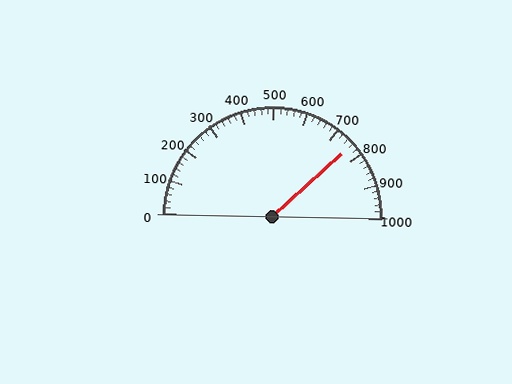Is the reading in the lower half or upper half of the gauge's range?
The reading is in the upper half of the range (0 to 1000).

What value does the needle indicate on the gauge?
The needle indicates approximately 760.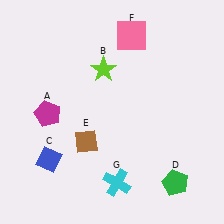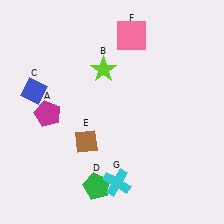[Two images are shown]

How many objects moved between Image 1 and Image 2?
2 objects moved between the two images.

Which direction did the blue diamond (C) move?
The blue diamond (C) moved up.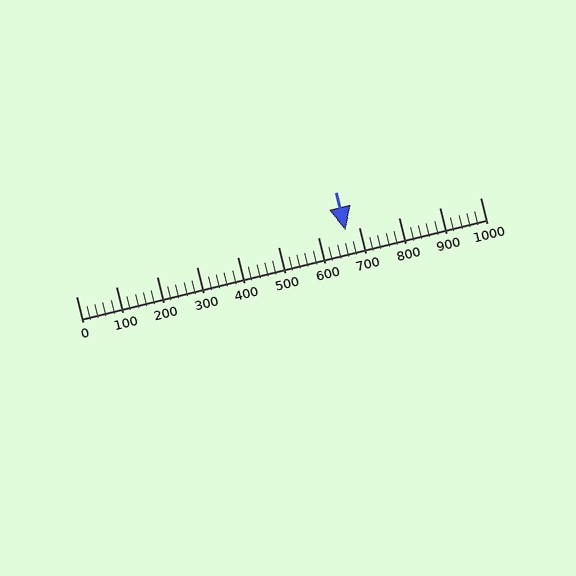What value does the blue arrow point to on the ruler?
The blue arrow points to approximately 668.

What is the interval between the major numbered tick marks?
The major tick marks are spaced 100 units apart.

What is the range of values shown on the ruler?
The ruler shows values from 0 to 1000.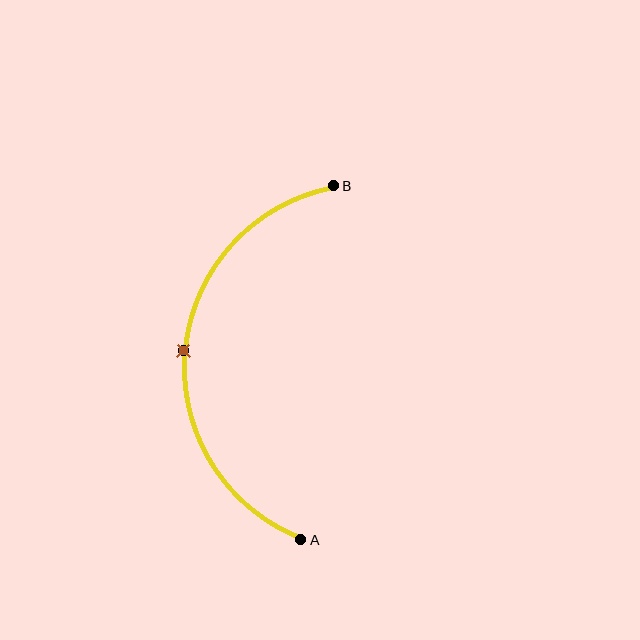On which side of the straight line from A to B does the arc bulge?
The arc bulges to the left of the straight line connecting A and B.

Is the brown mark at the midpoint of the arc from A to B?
Yes. The brown mark lies on the arc at equal arc-length from both A and B — it is the arc midpoint.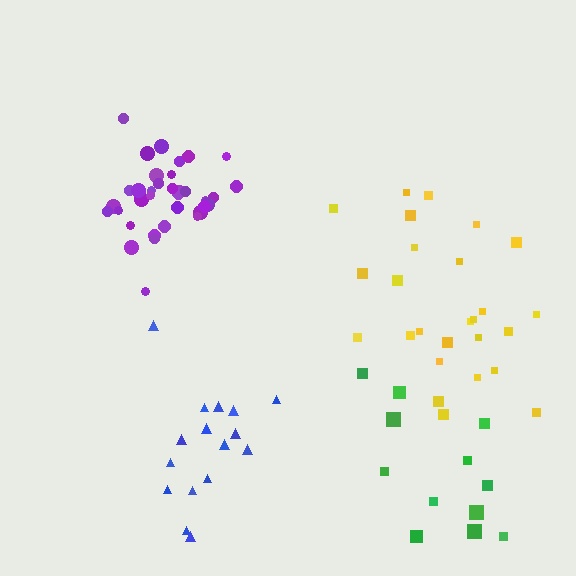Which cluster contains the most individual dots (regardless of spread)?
Purple (35).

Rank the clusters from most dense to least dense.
purple, yellow, blue, green.